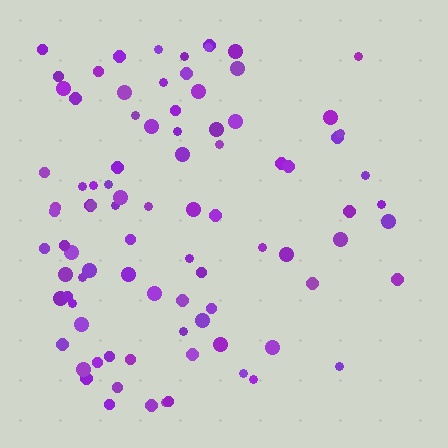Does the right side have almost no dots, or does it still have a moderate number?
Still a moderate number, just noticeably fewer than the left.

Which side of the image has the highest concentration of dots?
The left.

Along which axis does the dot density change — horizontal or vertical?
Horizontal.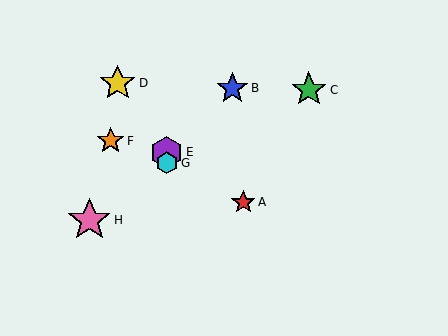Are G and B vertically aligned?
No, G is at x≈167 and B is at x≈232.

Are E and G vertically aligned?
Yes, both are at x≈167.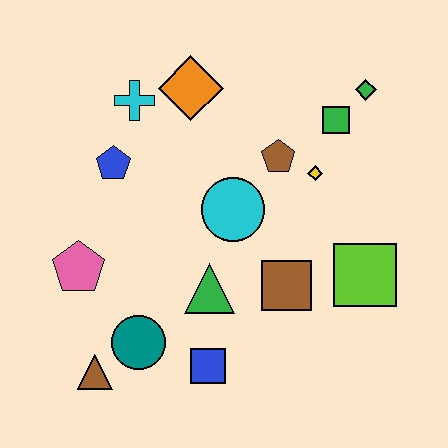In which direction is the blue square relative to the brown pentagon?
The blue square is below the brown pentagon.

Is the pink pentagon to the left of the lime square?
Yes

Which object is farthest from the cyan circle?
The brown triangle is farthest from the cyan circle.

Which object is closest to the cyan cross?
The orange diamond is closest to the cyan cross.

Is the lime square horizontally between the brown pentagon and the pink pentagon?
No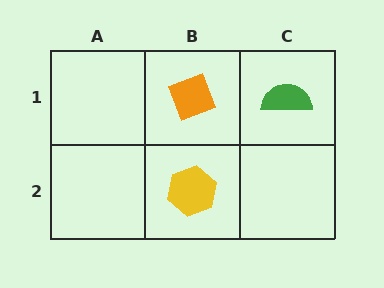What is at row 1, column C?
A green semicircle.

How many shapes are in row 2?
1 shape.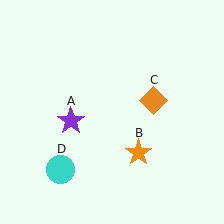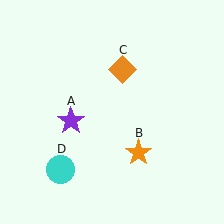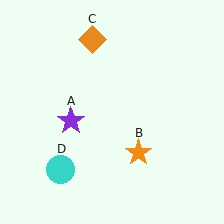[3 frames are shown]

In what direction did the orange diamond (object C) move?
The orange diamond (object C) moved up and to the left.